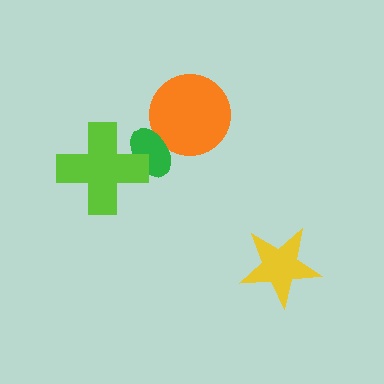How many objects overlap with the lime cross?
1 object overlaps with the lime cross.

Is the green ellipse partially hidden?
Yes, it is partially covered by another shape.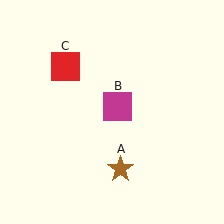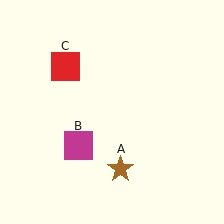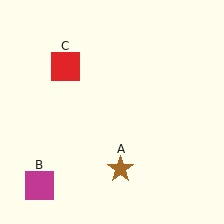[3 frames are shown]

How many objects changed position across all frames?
1 object changed position: magenta square (object B).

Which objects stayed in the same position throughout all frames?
Brown star (object A) and red square (object C) remained stationary.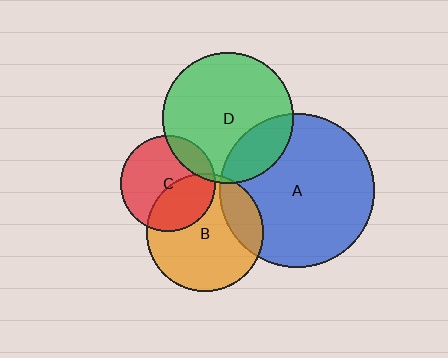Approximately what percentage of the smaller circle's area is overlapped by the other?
Approximately 5%.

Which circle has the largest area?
Circle A (blue).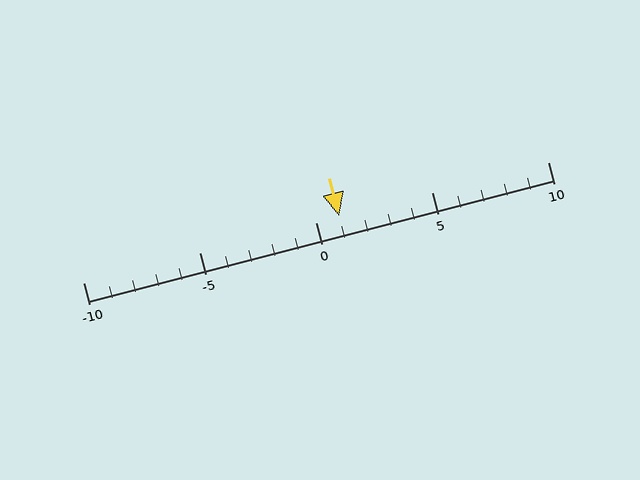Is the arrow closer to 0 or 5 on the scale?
The arrow is closer to 0.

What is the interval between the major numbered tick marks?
The major tick marks are spaced 5 units apart.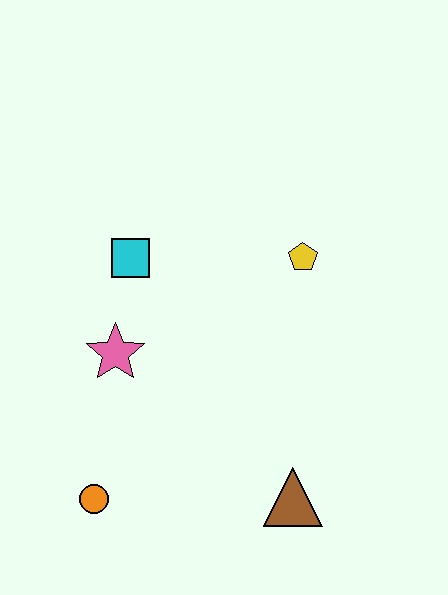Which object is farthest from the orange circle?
The yellow pentagon is farthest from the orange circle.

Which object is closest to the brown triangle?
The orange circle is closest to the brown triangle.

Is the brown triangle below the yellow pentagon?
Yes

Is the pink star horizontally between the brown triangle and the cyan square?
No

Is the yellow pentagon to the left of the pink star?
No